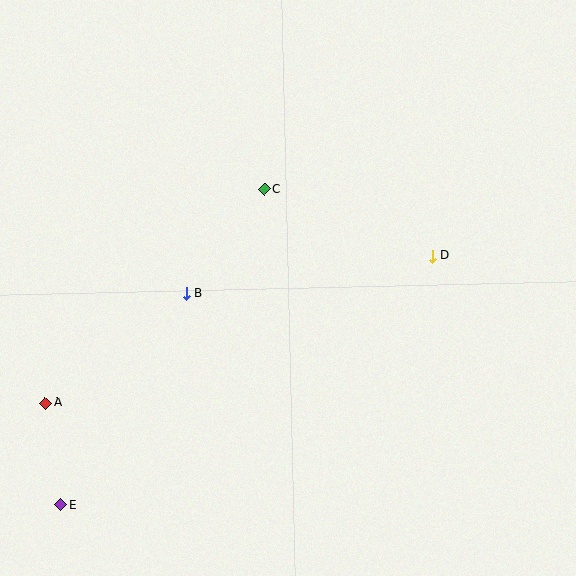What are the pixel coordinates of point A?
Point A is at (45, 403).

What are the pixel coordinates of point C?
Point C is at (264, 189).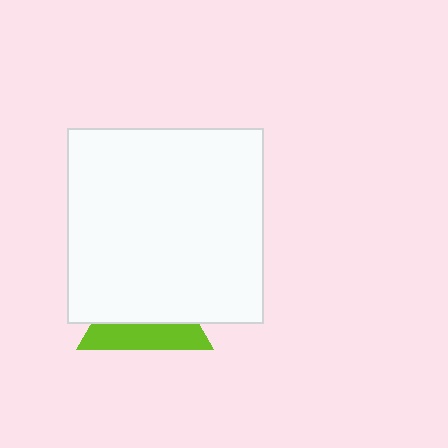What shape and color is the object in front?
The object in front is a white square.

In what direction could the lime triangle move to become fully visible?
The lime triangle could move down. That would shift it out from behind the white square entirely.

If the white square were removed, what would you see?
You would see the complete lime triangle.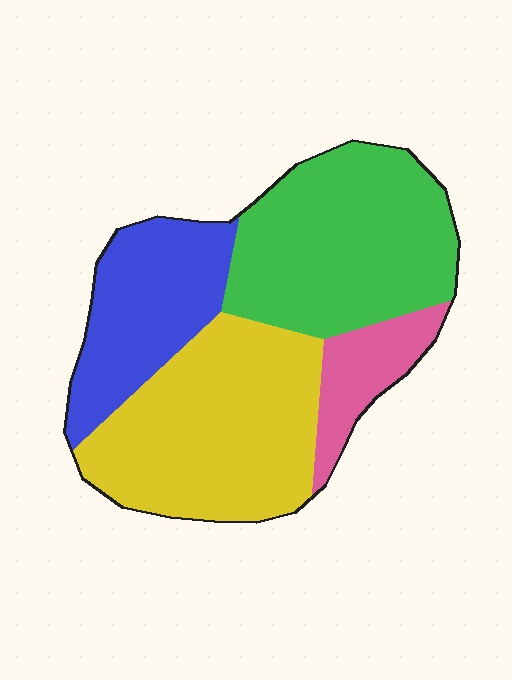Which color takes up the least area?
Pink, at roughly 10%.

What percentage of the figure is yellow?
Yellow takes up between a third and a half of the figure.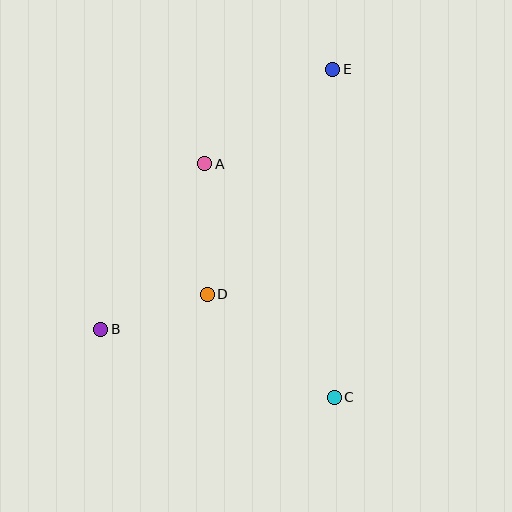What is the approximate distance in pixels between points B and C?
The distance between B and C is approximately 243 pixels.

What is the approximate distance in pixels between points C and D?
The distance between C and D is approximately 163 pixels.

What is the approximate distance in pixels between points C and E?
The distance between C and E is approximately 328 pixels.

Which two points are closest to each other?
Points B and D are closest to each other.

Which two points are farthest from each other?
Points B and E are farthest from each other.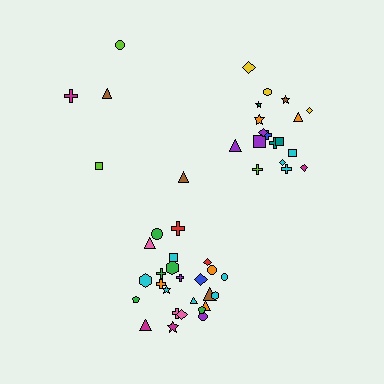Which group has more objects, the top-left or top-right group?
The top-right group.